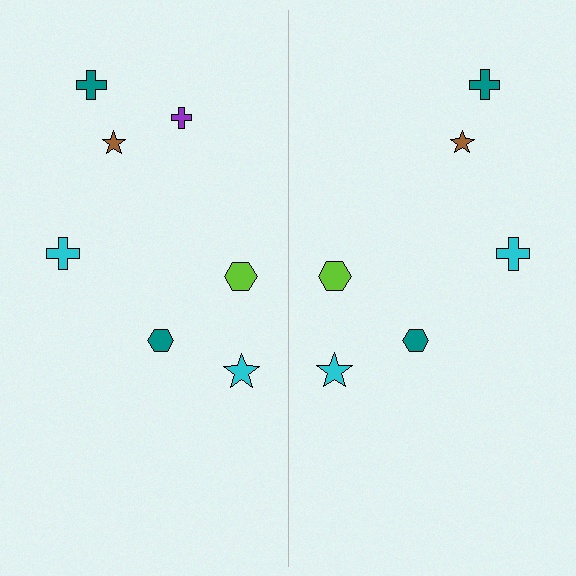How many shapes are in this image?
There are 13 shapes in this image.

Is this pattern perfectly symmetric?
No, the pattern is not perfectly symmetric. A purple cross is missing from the right side.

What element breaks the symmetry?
A purple cross is missing from the right side.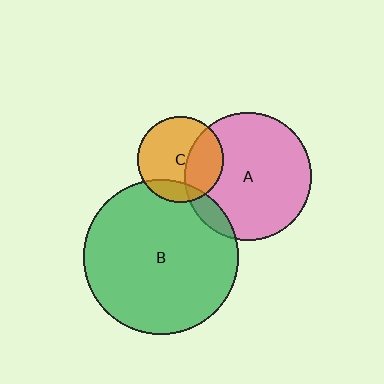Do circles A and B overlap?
Yes.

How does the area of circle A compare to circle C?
Approximately 2.2 times.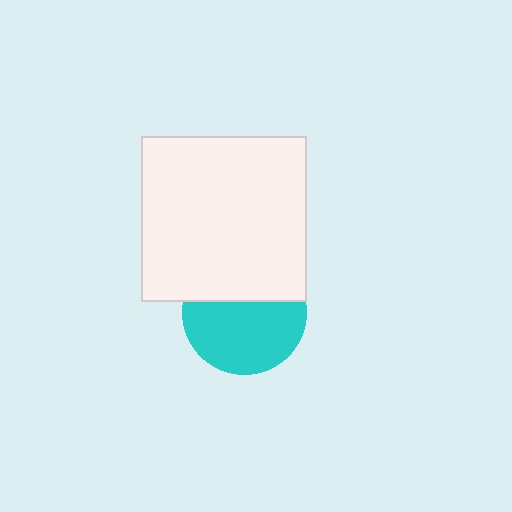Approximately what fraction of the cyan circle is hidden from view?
Roughly 39% of the cyan circle is hidden behind the white square.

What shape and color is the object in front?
The object in front is a white square.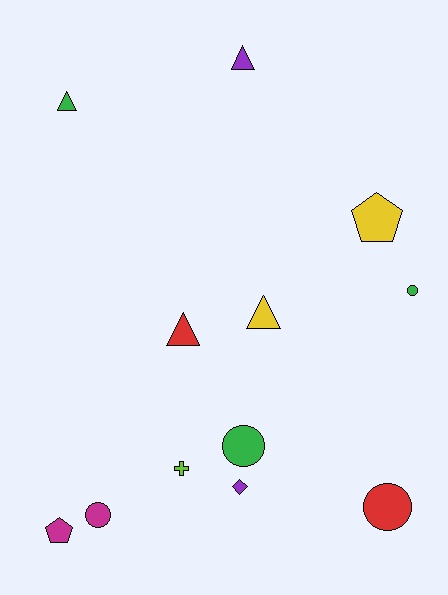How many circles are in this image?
There are 4 circles.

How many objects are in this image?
There are 12 objects.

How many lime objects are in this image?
There is 1 lime object.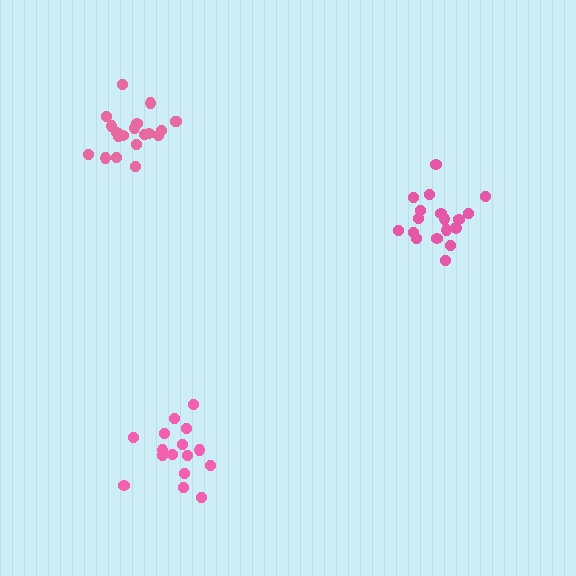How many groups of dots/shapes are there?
There are 3 groups.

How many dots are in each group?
Group 1: 20 dots, Group 2: 18 dots, Group 3: 16 dots (54 total).